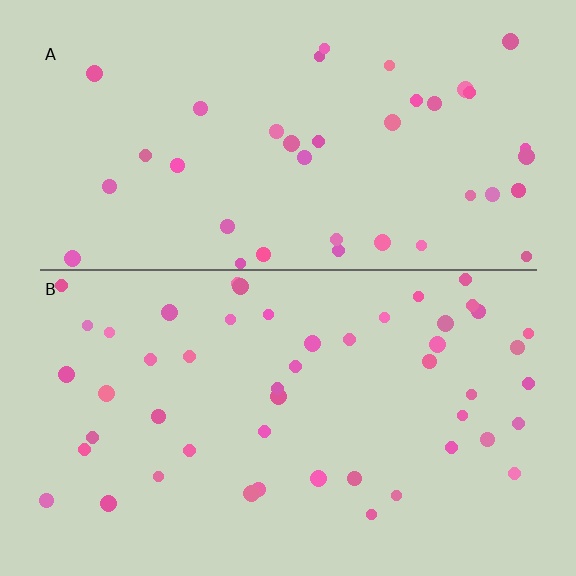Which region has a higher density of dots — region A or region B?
B (the bottom).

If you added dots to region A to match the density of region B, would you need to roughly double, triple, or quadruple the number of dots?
Approximately double.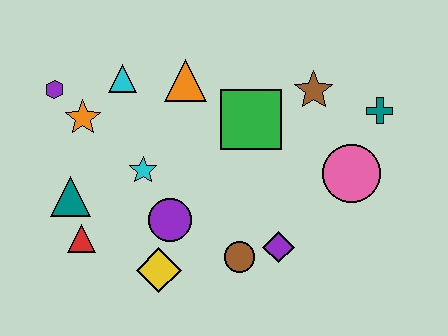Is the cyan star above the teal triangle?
Yes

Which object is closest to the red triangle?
The teal triangle is closest to the red triangle.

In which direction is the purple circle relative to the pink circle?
The purple circle is to the left of the pink circle.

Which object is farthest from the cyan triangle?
The teal cross is farthest from the cyan triangle.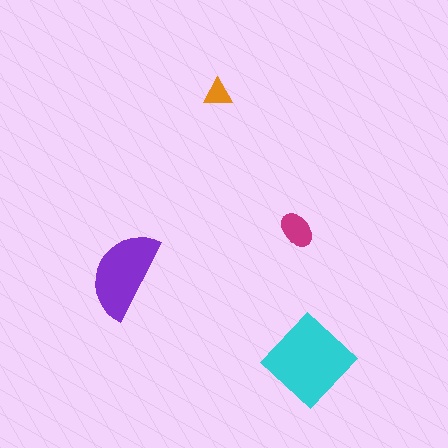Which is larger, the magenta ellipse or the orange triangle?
The magenta ellipse.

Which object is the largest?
The cyan diamond.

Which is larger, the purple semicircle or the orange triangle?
The purple semicircle.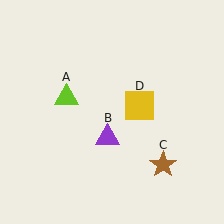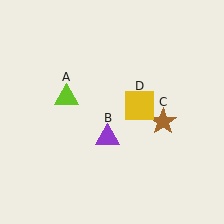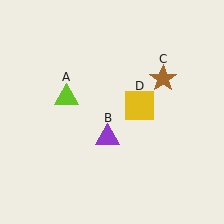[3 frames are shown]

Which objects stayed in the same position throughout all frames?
Lime triangle (object A) and purple triangle (object B) and yellow square (object D) remained stationary.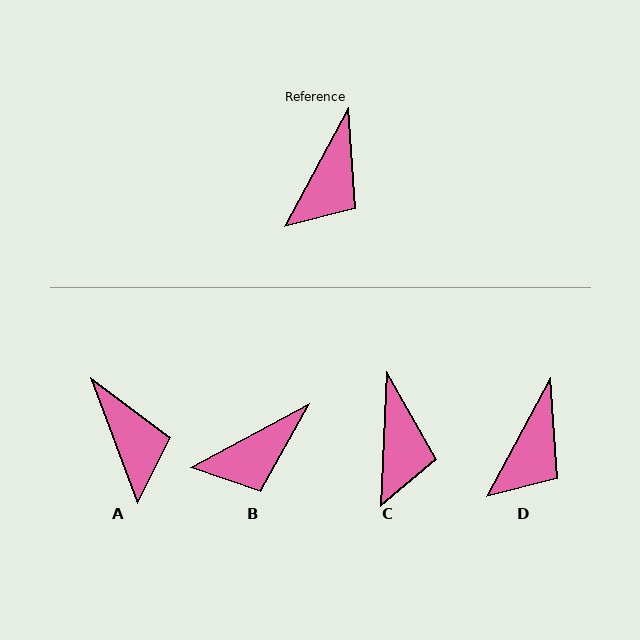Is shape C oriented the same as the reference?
No, it is off by about 26 degrees.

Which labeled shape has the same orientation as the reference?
D.